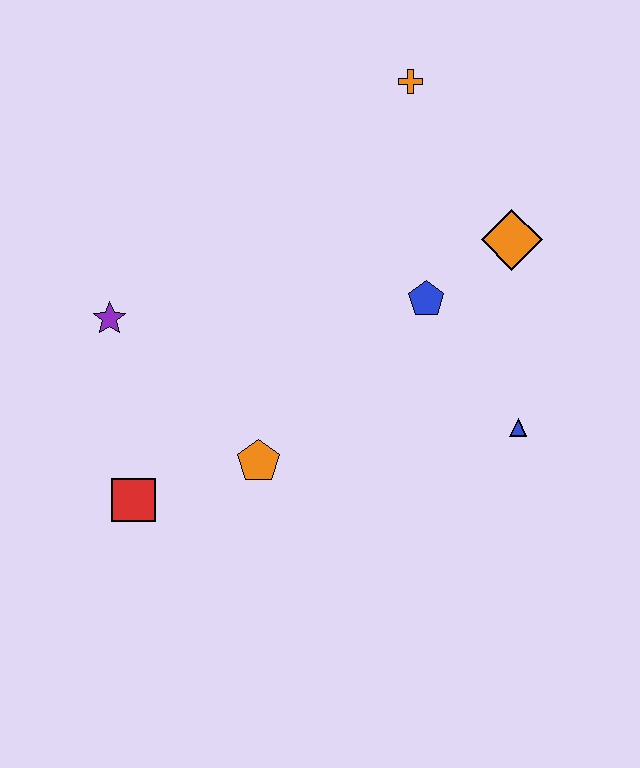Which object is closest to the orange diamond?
The blue pentagon is closest to the orange diamond.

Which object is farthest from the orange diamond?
The red square is farthest from the orange diamond.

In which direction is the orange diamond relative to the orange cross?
The orange diamond is below the orange cross.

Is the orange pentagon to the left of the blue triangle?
Yes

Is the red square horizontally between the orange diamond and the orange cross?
No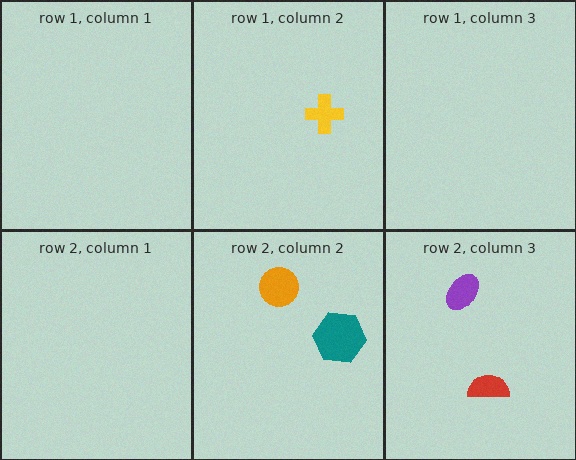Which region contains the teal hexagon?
The row 2, column 2 region.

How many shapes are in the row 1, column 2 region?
1.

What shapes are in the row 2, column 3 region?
The purple ellipse, the red semicircle.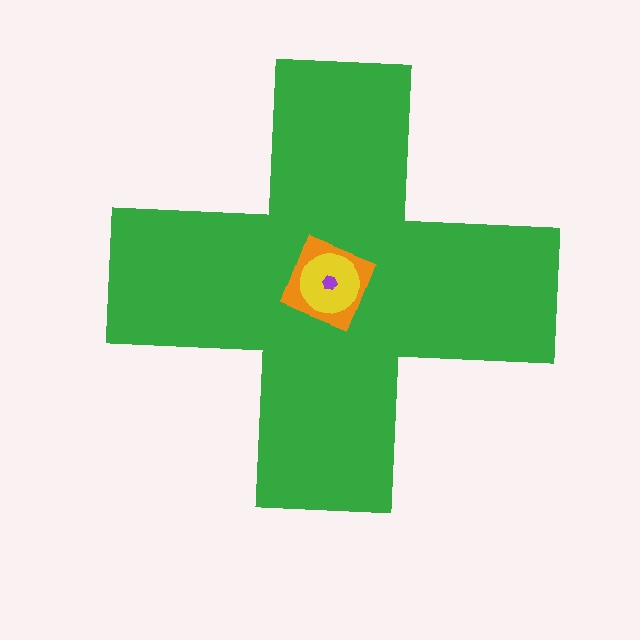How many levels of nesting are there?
4.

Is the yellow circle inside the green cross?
Yes.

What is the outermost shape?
The green cross.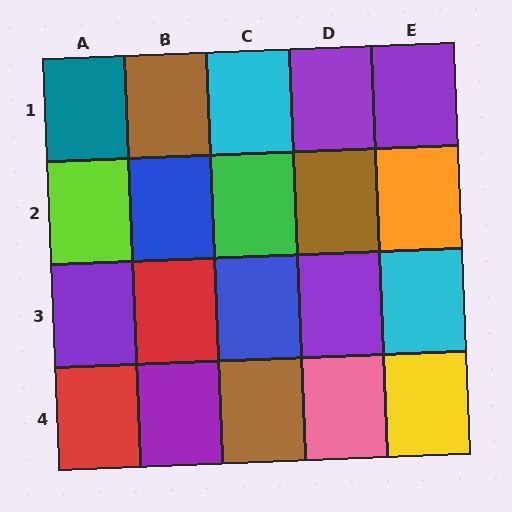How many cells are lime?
1 cell is lime.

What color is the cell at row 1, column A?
Teal.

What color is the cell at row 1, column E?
Purple.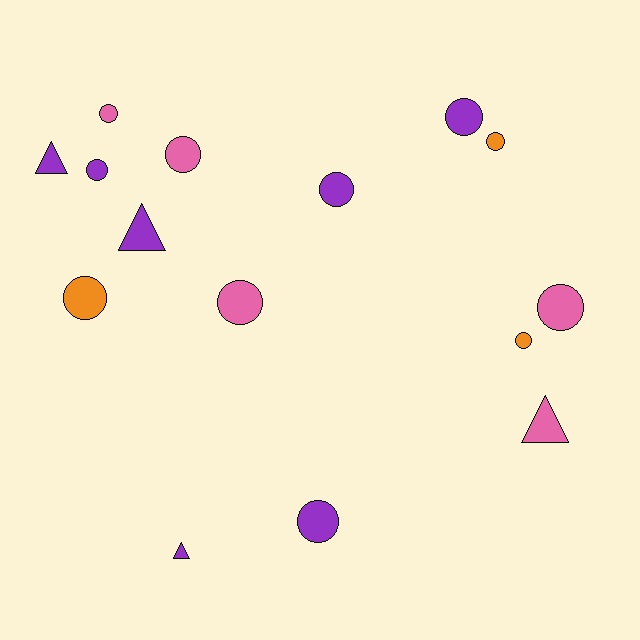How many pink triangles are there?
There is 1 pink triangle.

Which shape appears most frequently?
Circle, with 11 objects.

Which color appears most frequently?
Purple, with 7 objects.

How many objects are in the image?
There are 15 objects.